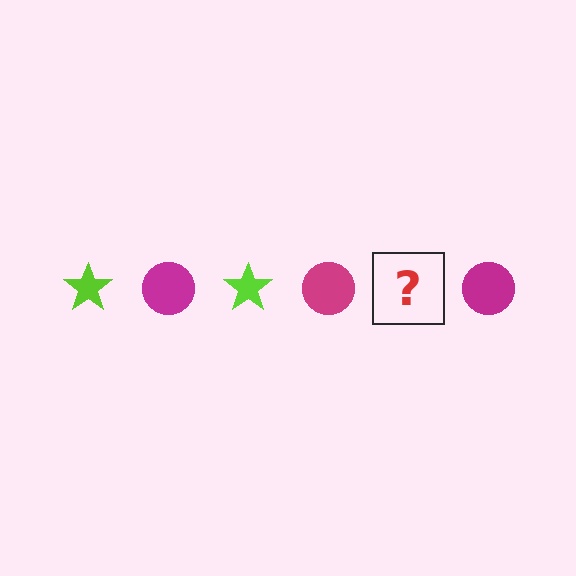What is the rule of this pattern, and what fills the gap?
The rule is that the pattern alternates between lime star and magenta circle. The gap should be filled with a lime star.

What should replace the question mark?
The question mark should be replaced with a lime star.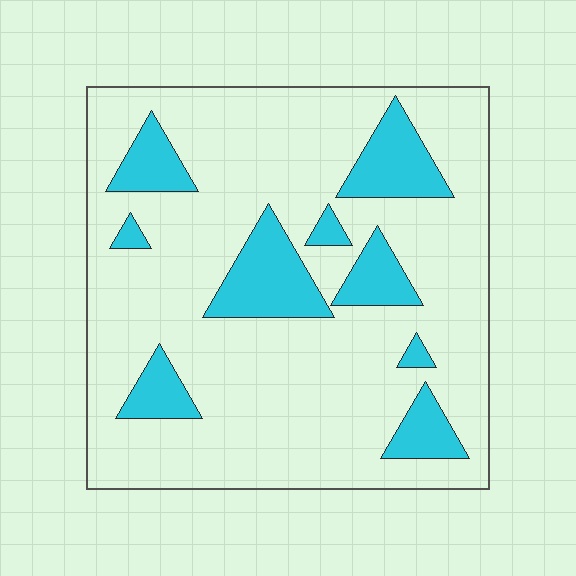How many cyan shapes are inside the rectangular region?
9.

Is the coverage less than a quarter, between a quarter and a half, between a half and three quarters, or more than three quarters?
Less than a quarter.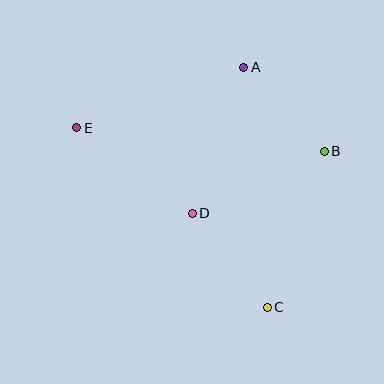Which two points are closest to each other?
Points A and B are closest to each other.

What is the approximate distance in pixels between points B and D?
The distance between B and D is approximately 146 pixels.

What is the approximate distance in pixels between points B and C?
The distance between B and C is approximately 166 pixels.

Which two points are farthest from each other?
Points C and E are farthest from each other.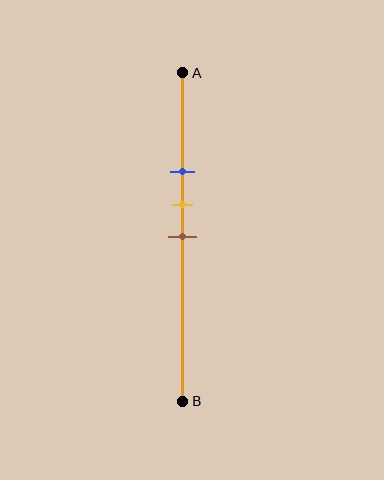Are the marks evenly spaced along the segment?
Yes, the marks are approximately evenly spaced.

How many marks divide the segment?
There are 3 marks dividing the segment.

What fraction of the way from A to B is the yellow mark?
The yellow mark is approximately 40% (0.4) of the way from A to B.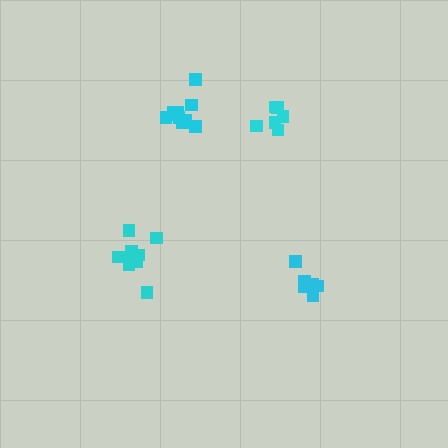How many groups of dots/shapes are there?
There are 4 groups.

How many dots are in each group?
Group 1: 6 dots, Group 2: 6 dots, Group 3: 8 dots, Group 4: 10 dots (30 total).